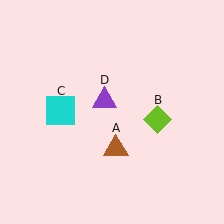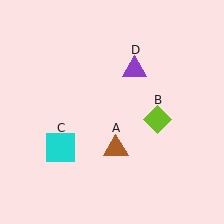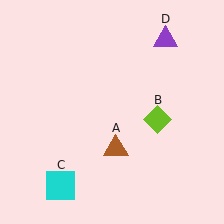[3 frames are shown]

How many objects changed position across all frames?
2 objects changed position: cyan square (object C), purple triangle (object D).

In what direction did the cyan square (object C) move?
The cyan square (object C) moved down.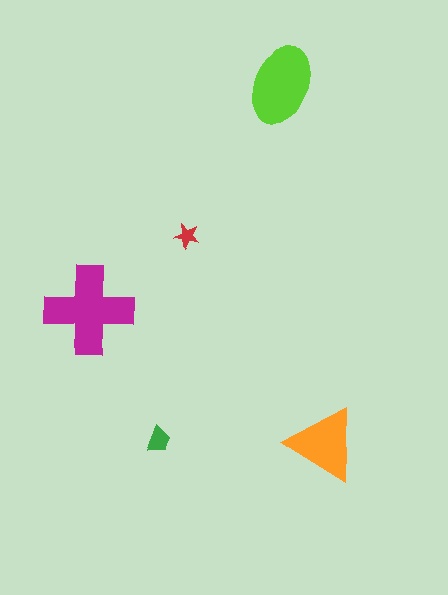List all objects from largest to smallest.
The magenta cross, the lime ellipse, the orange triangle, the green trapezoid, the red star.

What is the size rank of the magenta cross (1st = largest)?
1st.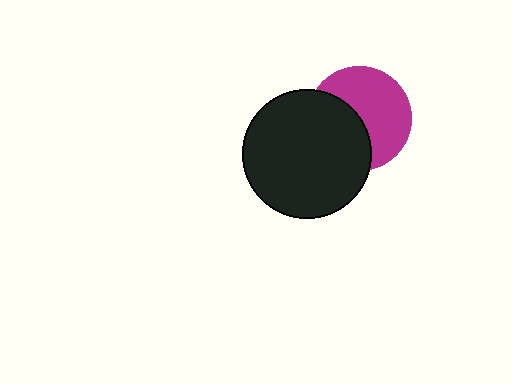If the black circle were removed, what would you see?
You would see the complete magenta circle.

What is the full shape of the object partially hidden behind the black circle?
The partially hidden object is a magenta circle.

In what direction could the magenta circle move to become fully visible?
The magenta circle could move right. That would shift it out from behind the black circle entirely.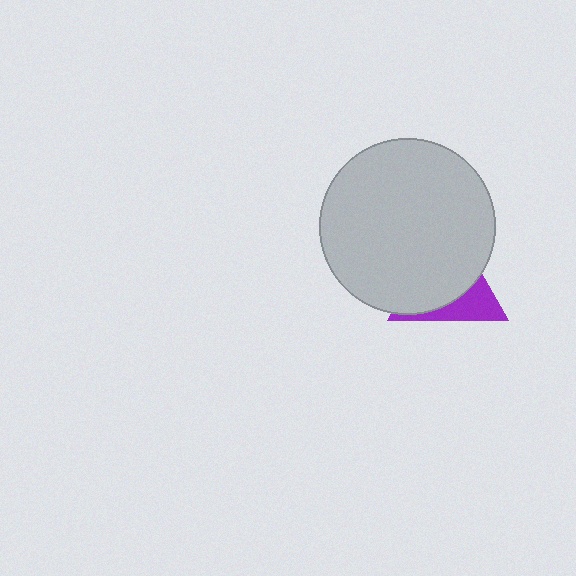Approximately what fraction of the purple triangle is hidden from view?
Roughly 67% of the purple triangle is hidden behind the light gray circle.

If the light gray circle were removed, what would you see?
You would see the complete purple triangle.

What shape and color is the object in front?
The object in front is a light gray circle.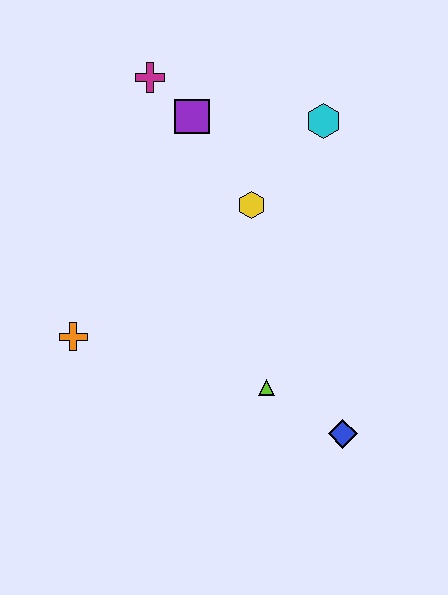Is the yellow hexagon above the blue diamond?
Yes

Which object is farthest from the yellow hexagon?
The blue diamond is farthest from the yellow hexagon.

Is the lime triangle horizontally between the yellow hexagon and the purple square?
No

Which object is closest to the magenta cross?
The purple square is closest to the magenta cross.